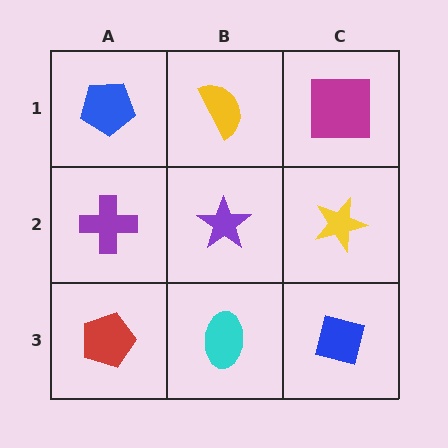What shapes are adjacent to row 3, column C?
A yellow star (row 2, column C), a cyan ellipse (row 3, column B).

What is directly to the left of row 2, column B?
A purple cross.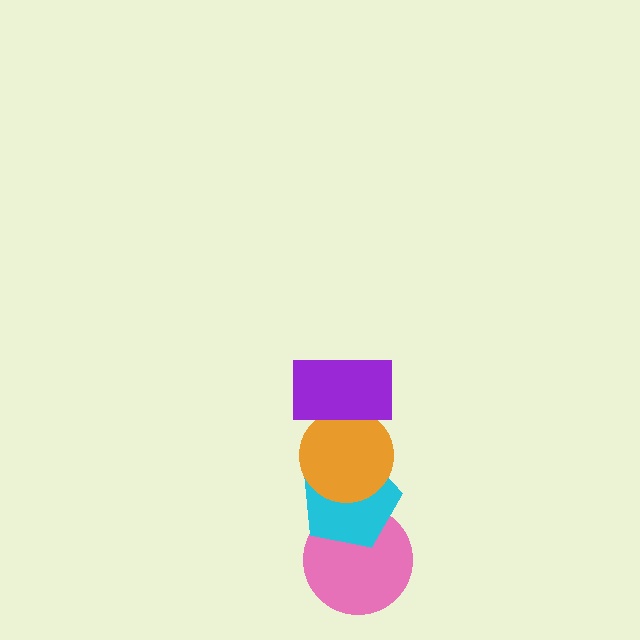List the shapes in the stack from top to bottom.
From top to bottom: the purple rectangle, the orange circle, the cyan pentagon, the pink circle.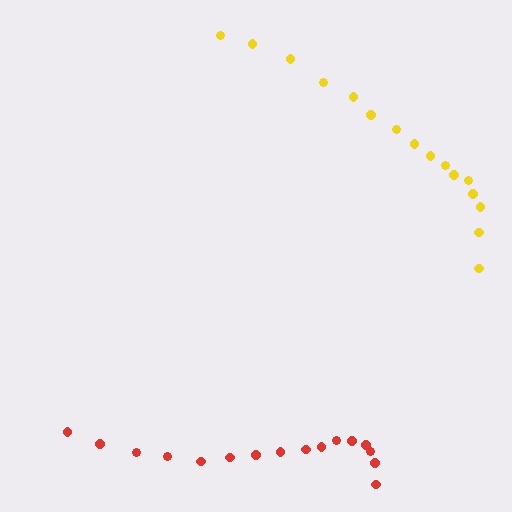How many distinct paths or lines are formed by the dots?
There are 2 distinct paths.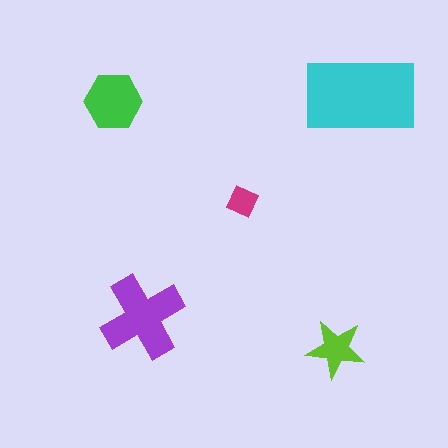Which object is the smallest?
The magenta diamond.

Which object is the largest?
The cyan rectangle.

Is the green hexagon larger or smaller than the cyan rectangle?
Smaller.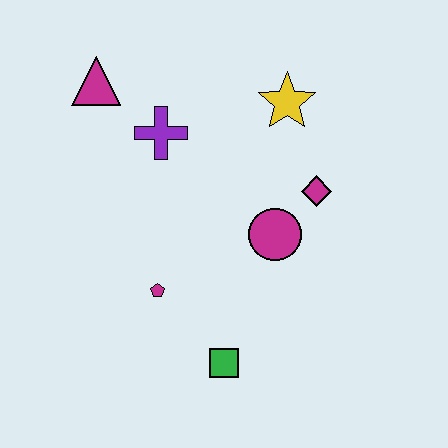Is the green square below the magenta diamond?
Yes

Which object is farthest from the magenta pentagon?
The yellow star is farthest from the magenta pentagon.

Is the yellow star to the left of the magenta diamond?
Yes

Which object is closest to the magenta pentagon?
The green square is closest to the magenta pentagon.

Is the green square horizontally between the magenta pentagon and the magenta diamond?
Yes